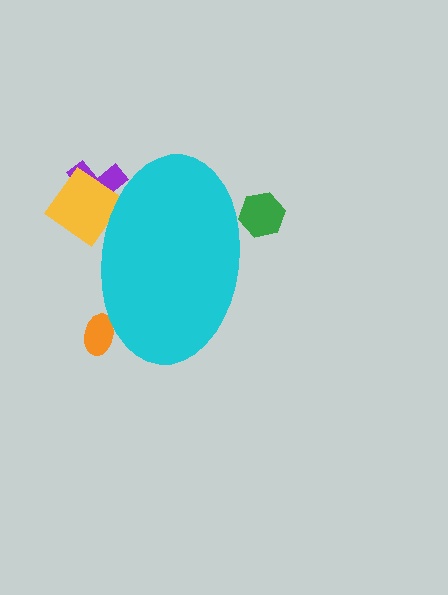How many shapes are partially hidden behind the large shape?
4 shapes are partially hidden.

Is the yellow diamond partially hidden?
Yes, the yellow diamond is partially hidden behind the cyan ellipse.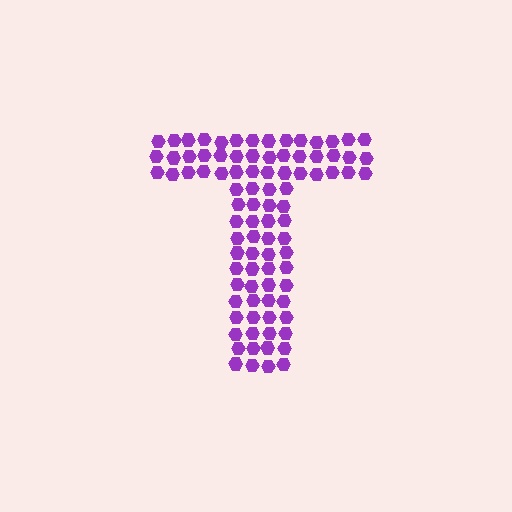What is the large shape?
The large shape is the letter T.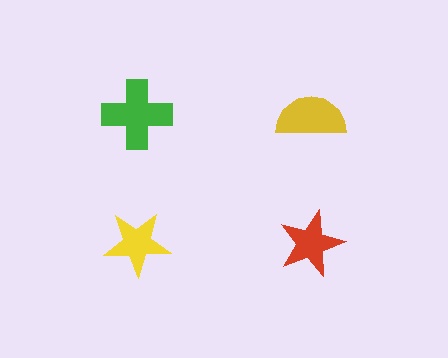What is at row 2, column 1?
A yellow star.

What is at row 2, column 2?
A red star.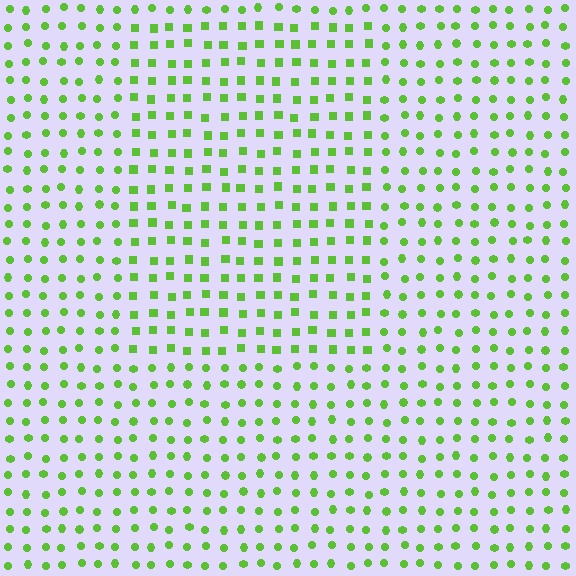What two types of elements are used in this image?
The image uses squares inside the rectangle region and circles outside it.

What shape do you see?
I see a rectangle.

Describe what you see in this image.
The image is filled with small lime elements arranged in a uniform grid. A rectangle-shaped region contains squares, while the surrounding area contains circles. The boundary is defined purely by the change in element shape.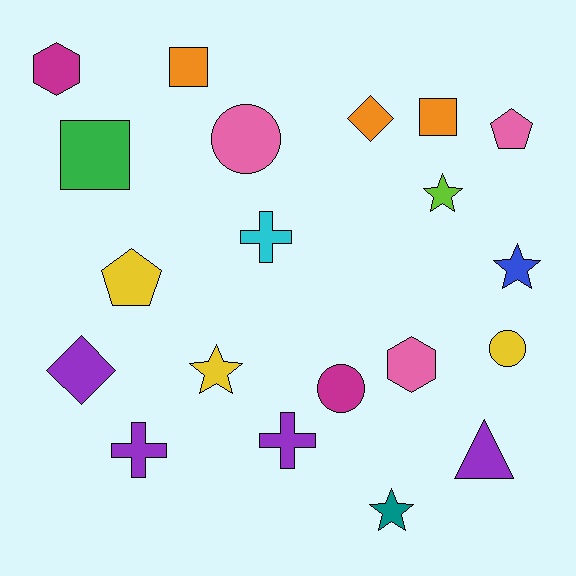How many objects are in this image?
There are 20 objects.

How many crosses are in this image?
There are 3 crosses.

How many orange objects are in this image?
There are 3 orange objects.